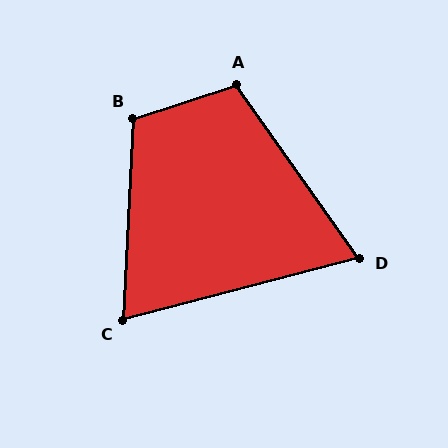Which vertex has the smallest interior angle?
D, at approximately 69 degrees.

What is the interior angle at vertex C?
Approximately 73 degrees (acute).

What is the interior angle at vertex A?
Approximately 107 degrees (obtuse).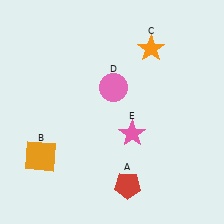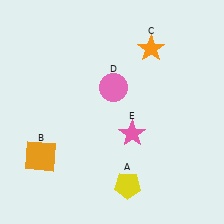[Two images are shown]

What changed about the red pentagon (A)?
In Image 1, A is red. In Image 2, it changed to yellow.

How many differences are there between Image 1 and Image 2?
There is 1 difference between the two images.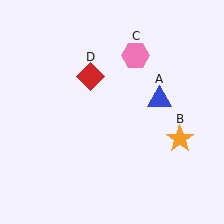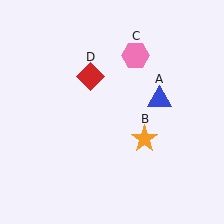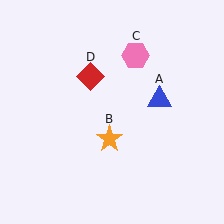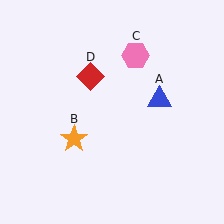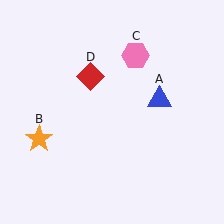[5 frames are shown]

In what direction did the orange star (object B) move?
The orange star (object B) moved left.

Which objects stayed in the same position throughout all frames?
Blue triangle (object A) and pink hexagon (object C) and red diamond (object D) remained stationary.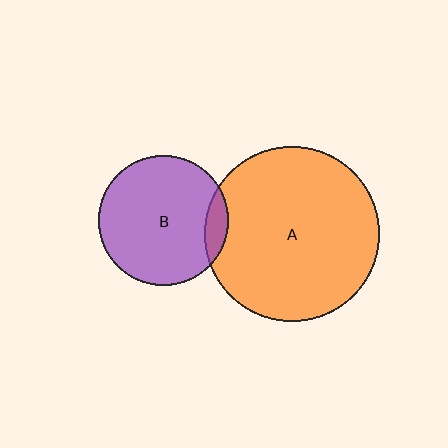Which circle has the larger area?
Circle A (orange).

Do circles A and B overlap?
Yes.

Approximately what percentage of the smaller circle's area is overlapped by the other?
Approximately 10%.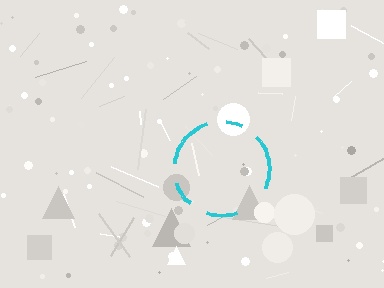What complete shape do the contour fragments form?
The contour fragments form a circle.